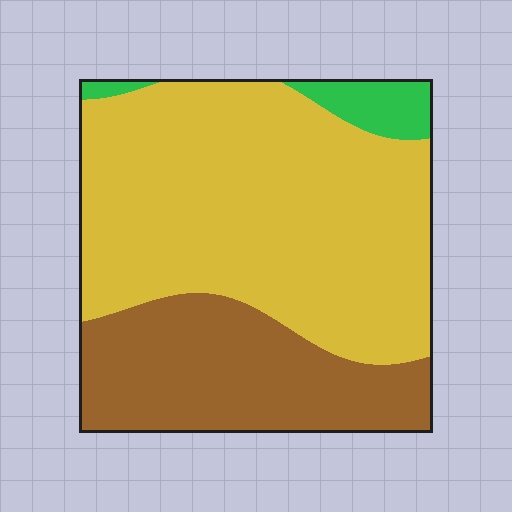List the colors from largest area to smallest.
From largest to smallest: yellow, brown, green.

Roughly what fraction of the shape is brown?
Brown takes up about one third (1/3) of the shape.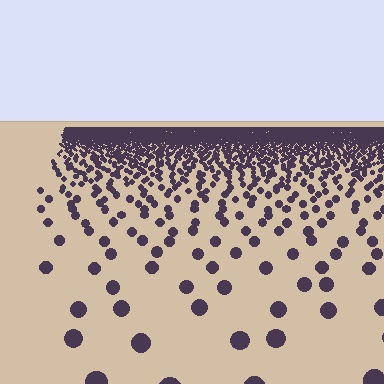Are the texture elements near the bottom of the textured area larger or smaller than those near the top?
Larger. Near the bottom, elements are closer to the viewer and appear at a bigger on-screen size.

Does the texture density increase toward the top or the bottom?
Density increases toward the top.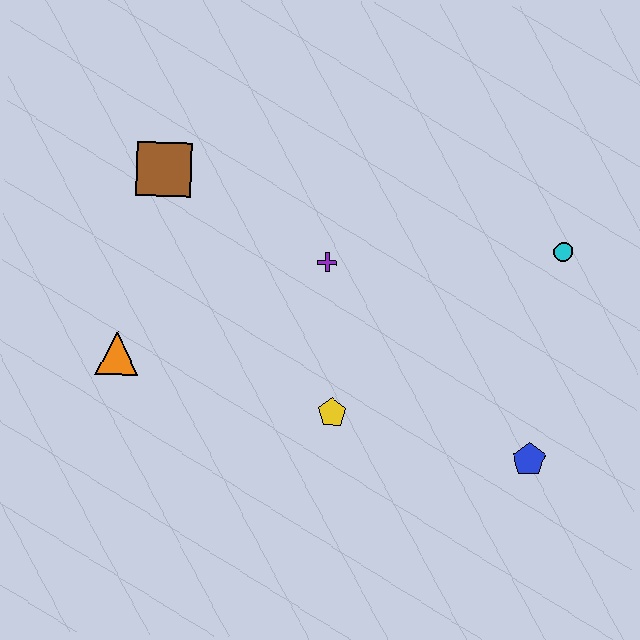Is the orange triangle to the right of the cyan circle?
No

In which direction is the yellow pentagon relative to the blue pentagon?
The yellow pentagon is to the left of the blue pentagon.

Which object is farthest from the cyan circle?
The orange triangle is farthest from the cyan circle.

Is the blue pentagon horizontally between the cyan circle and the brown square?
Yes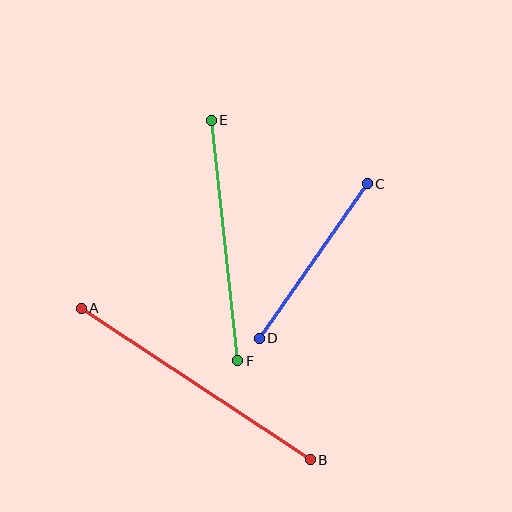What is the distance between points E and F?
The distance is approximately 242 pixels.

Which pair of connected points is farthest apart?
Points A and B are farthest apart.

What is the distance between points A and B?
The distance is approximately 275 pixels.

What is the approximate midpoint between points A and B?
The midpoint is at approximately (196, 384) pixels.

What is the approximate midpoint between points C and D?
The midpoint is at approximately (313, 261) pixels.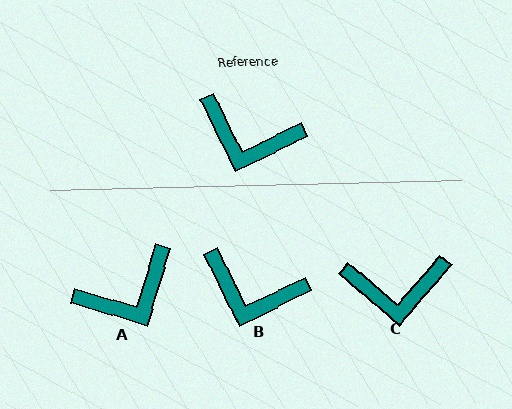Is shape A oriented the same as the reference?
No, it is off by about 47 degrees.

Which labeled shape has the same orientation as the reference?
B.